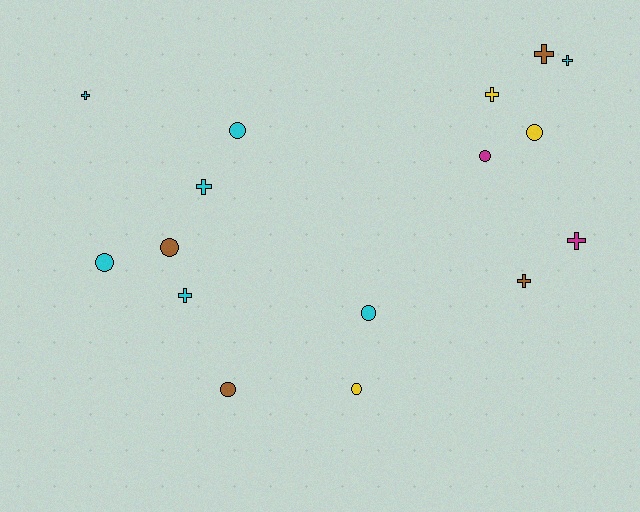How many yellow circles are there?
There are 2 yellow circles.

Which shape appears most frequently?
Circle, with 8 objects.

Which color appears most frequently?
Cyan, with 7 objects.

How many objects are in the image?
There are 16 objects.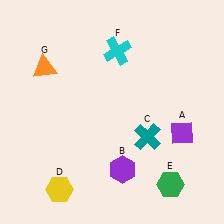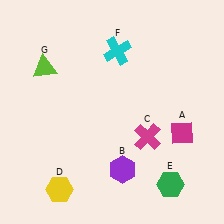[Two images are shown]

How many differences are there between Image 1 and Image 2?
There are 3 differences between the two images.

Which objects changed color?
A changed from purple to magenta. C changed from teal to magenta. G changed from orange to lime.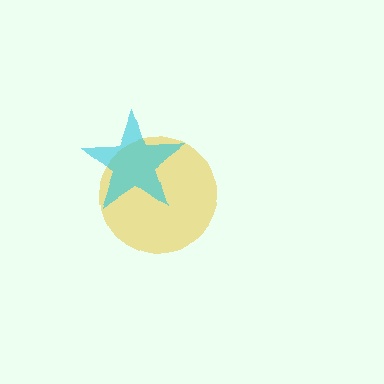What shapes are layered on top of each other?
The layered shapes are: a yellow circle, a cyan star.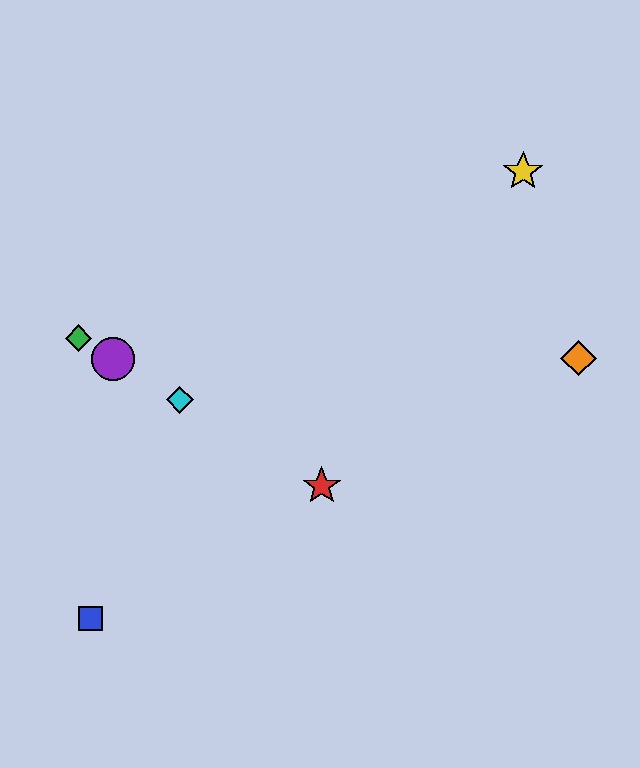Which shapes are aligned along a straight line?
The red star, the green diamond, the purple circle, the cyan diamond are aligned along a straight line.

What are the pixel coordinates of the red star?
The red star is at (322, 486).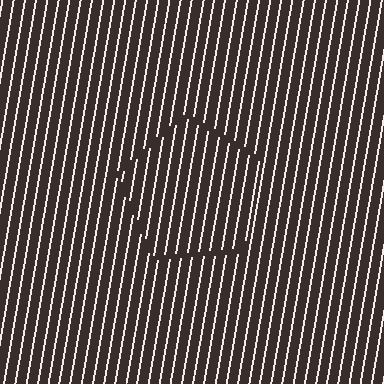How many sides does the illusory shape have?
5 sides — the line-ends trace a pentagon.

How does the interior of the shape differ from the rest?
The interior of the shape contains the same grating, shifted by half a period — the contour is defined by the phase discontinuity where line-ends from the inner and outer gratings abut.